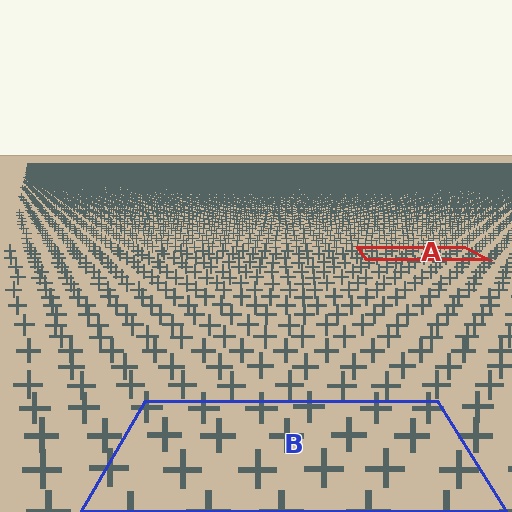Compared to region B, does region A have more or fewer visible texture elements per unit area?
Region A has more texture elements per unit area — they are packed more densely because it is farther away.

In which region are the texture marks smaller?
The texture marks are smaller in region A, because it is farther away.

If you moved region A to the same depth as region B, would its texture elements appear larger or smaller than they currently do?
They would appear larger. At a closer depth, the same texture elements are projected at a bigger on-screen size.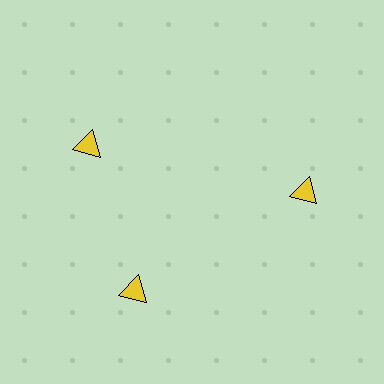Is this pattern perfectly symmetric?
No. The 3 yellow triangles are arranged in a ring, but one element near the 11 o'clock position is rotated out of alignment along the ring, breaking the 3-fold rotational symmetry.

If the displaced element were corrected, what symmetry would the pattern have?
It would have 3-fold rotational symmetry — the pattern would map onto itself every 120 degrees.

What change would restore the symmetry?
The symmetry would be restored by rotating it back into even spacing with its neighbors so that all 3 triangles sit at equal angles and equal distance from the center.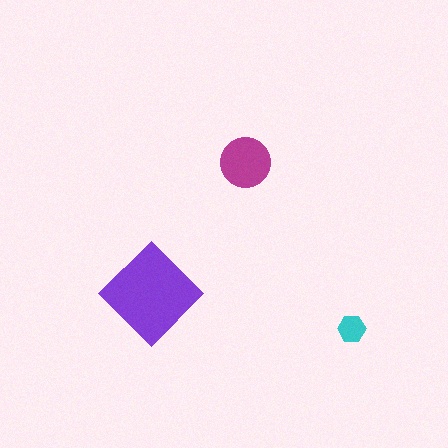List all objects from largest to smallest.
The purple diamond, the magenta circle, the cyan hexagon.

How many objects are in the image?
There are 3 objects in the image.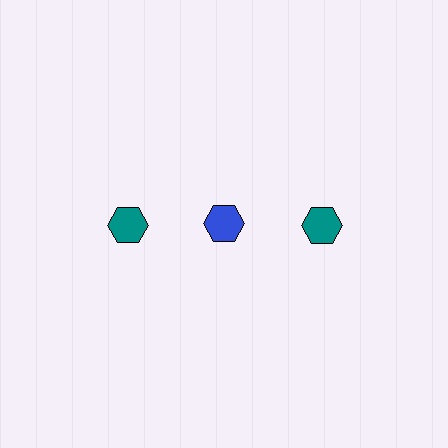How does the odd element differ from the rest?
It has a different color: blue instead of teal.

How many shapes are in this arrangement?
There are 3 shapes arranged in a grid pattern.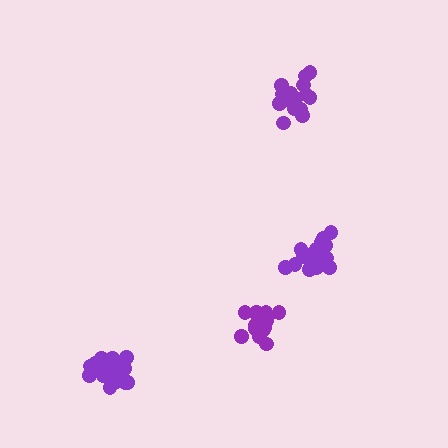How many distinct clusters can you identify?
There are 4 distinct clusters.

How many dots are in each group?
Group 1: 20 dots, Group 2: 20 dots, Group 3: 16 dots, Group 4: 16 dots (72 total).